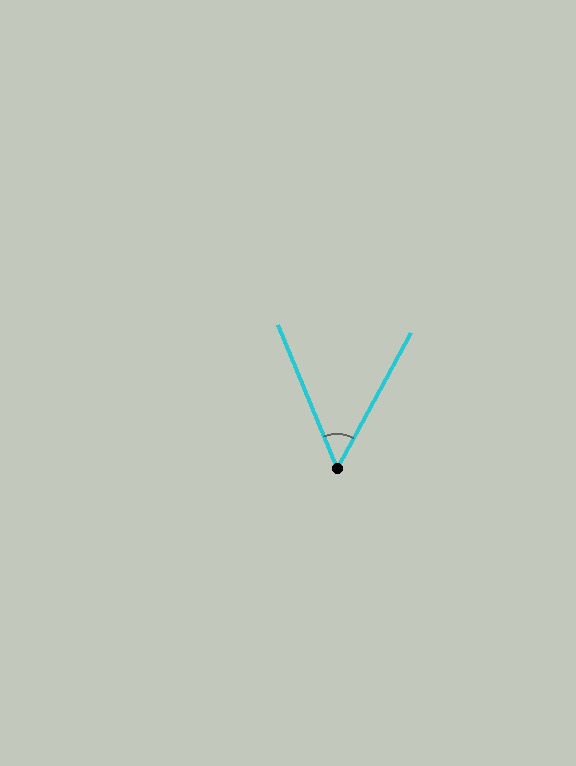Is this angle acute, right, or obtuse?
It is acute.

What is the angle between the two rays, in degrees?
Approximately 51 degrees.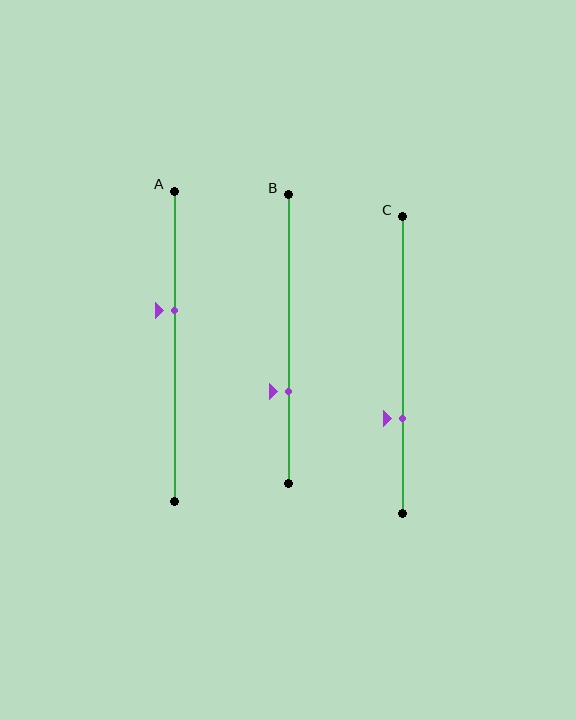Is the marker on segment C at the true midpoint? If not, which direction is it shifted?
No, the marker on segment C is shifted downward by about 18% of the segment length.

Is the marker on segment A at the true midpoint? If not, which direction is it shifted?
No, the marker on segment A is shifted upward by about 12% of the segment length.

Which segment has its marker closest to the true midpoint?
Segment A has its marker closest to the true midpoint.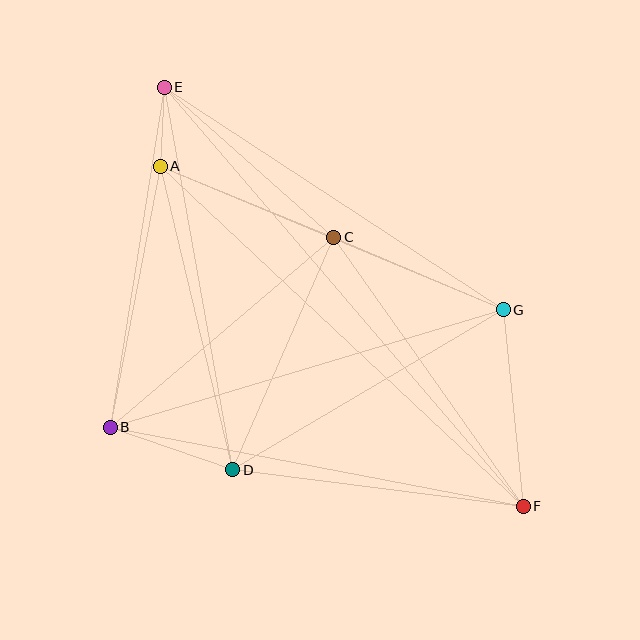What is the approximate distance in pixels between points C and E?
The distance between C and E is approximately 227 pixels.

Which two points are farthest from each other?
Points E and F are farthest from each other.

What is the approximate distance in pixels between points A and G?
The distance between A and G is approximately 372 pixels.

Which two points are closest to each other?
Points A and E are closest to each other.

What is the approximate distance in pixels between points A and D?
The distance between A and D is approximately 312 pixels.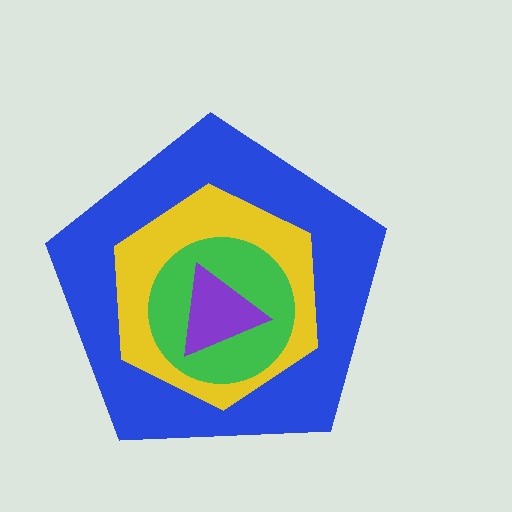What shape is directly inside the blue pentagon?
The yellow hexagon.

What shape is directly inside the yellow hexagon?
The green circle.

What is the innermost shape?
The purple triangle.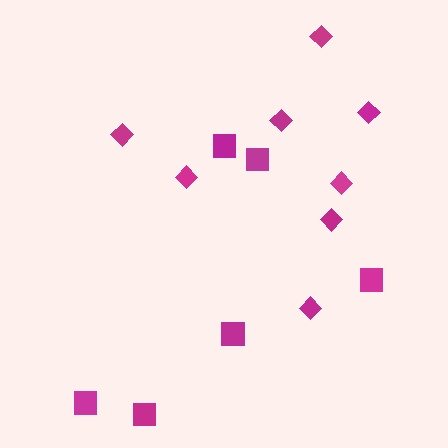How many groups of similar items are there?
There are 2 groups: one group of diamonds (8) and one group of squares (6).